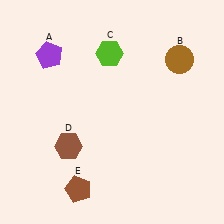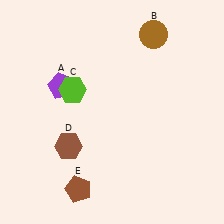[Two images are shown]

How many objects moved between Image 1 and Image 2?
3 objects moved between the two images.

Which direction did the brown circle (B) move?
The brown circle (B) moved left.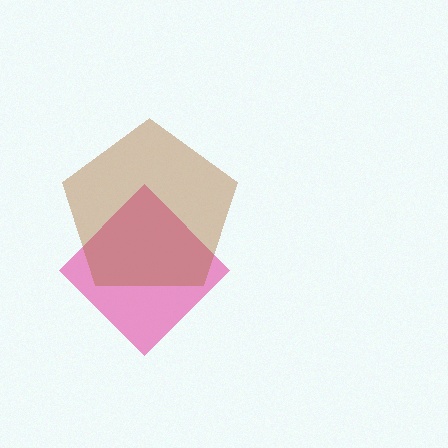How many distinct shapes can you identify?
There are 2 distinct shapes: a pink diamond, a brown pentagon.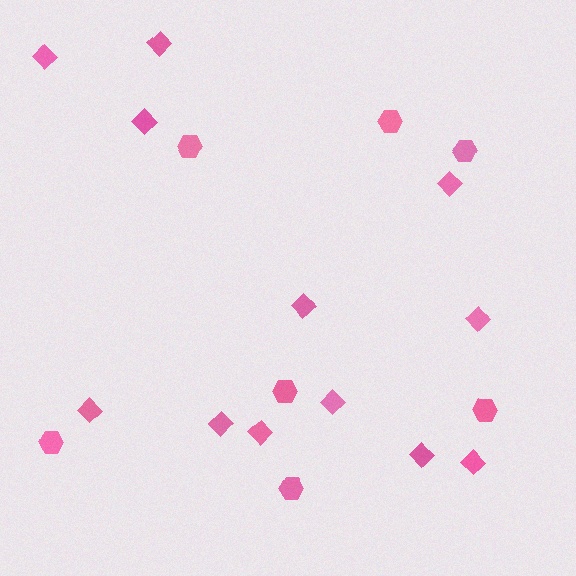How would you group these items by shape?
There are 2 groups: one group of diamonds (12) and one group of hexagons (7).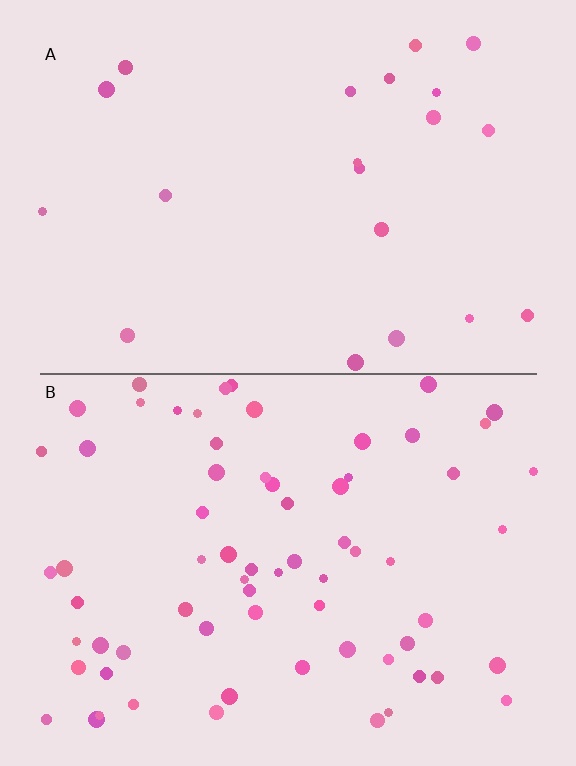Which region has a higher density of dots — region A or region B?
B (the bottom).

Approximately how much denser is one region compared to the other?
Approximately 3.3× — region B over region A.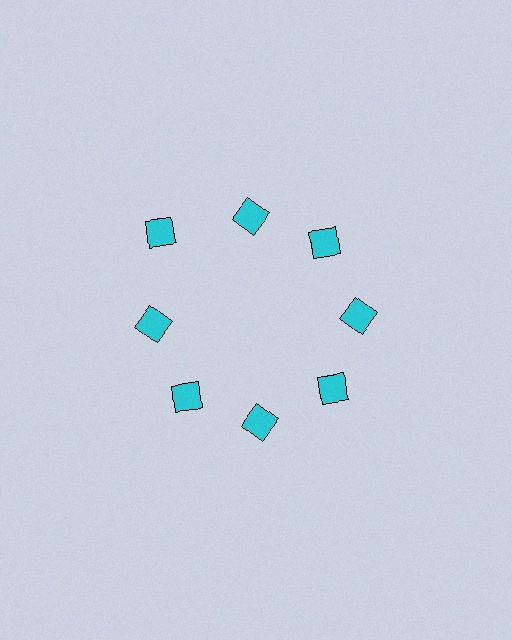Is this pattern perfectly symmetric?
No. The 8 cyan diamonds are arranged in a ring, but one element near the 10 o'clock position is pushed outward from the center, breaking the 8-fold rotational symmetry.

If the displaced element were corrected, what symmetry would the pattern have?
It would have 8-fold rotational symmetry — the pattern would map onto itself every 45 degrees.